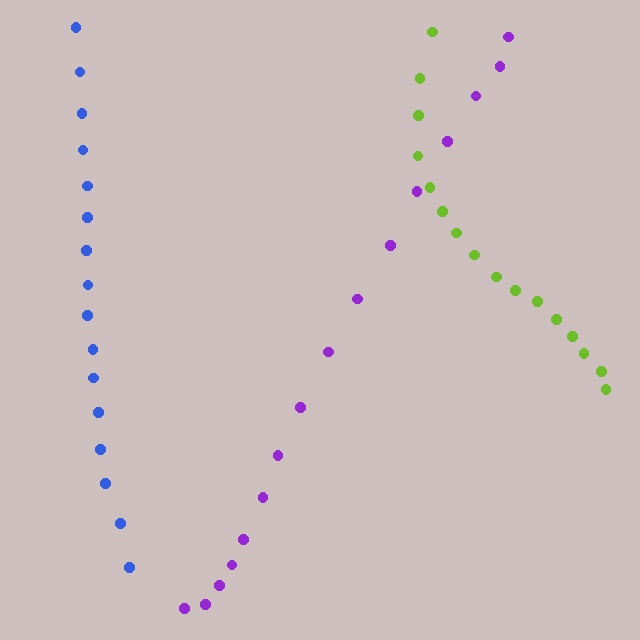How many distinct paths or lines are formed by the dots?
There are 3 distinct paths.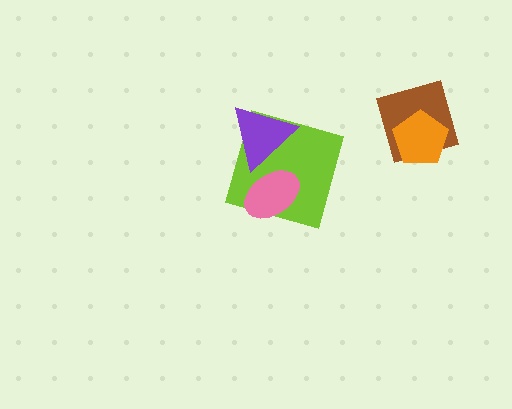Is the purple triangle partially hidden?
Yes, it is partially covered by another shape.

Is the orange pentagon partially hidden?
No, no other shape covers it.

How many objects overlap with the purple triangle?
2 objects overlap with the purple triangle.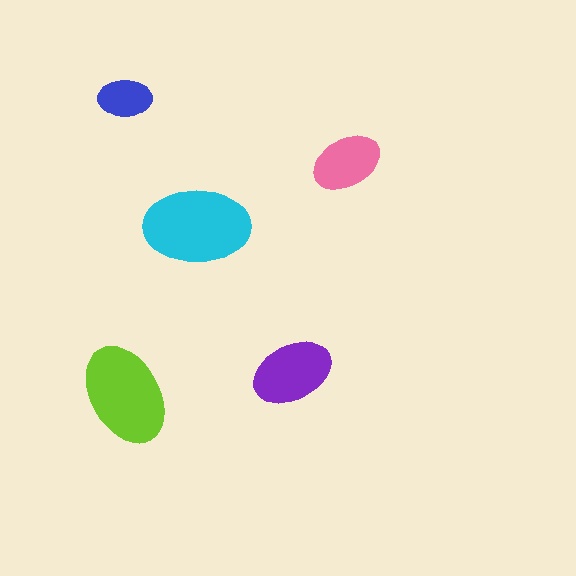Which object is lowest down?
The lime ellipse is bottommost.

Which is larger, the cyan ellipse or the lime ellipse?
The cyan one.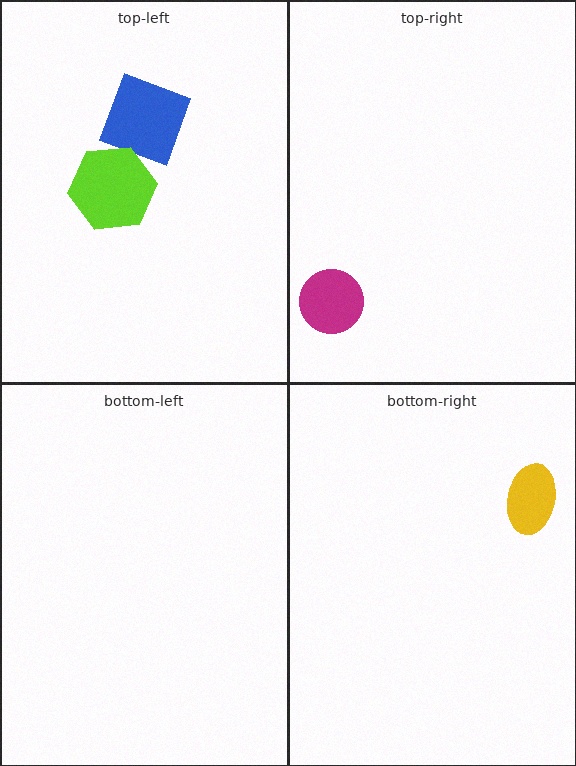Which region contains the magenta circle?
The top-right region.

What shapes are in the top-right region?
The magenta circle.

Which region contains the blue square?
The top-left region.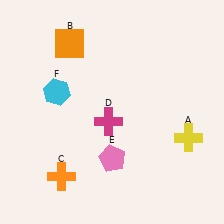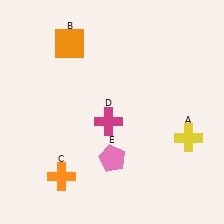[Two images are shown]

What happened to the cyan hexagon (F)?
The cyan hexagon (F) was removed in Image 2. It was in the top-left area of Image 1.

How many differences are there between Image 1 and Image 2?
There is 1 difference between the two images.